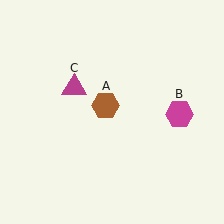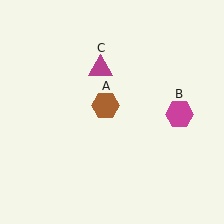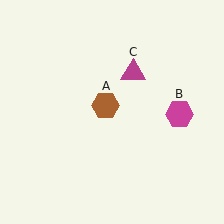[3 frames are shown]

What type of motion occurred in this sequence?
The magenta triangle (object C) rotated clockwise around the center of the scene.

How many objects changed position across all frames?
1 object changed position: magenta triangle (object C).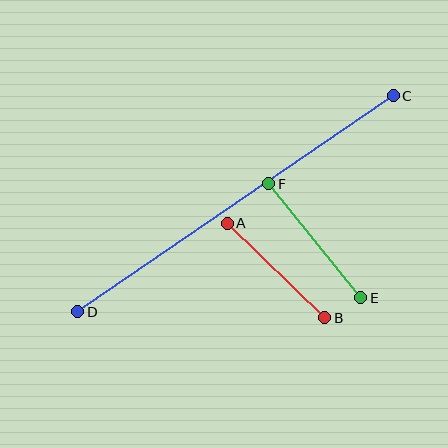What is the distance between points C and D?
The distance is approximately 382 pixels.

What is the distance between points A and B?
The distance is approximately 136 pixels.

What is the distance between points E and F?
The distance is approximately 146 pixels.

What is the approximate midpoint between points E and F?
The midpoint is at approximately (315, 241) pixels.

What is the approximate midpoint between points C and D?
The midpoint is at approximately (235, 204) pixels.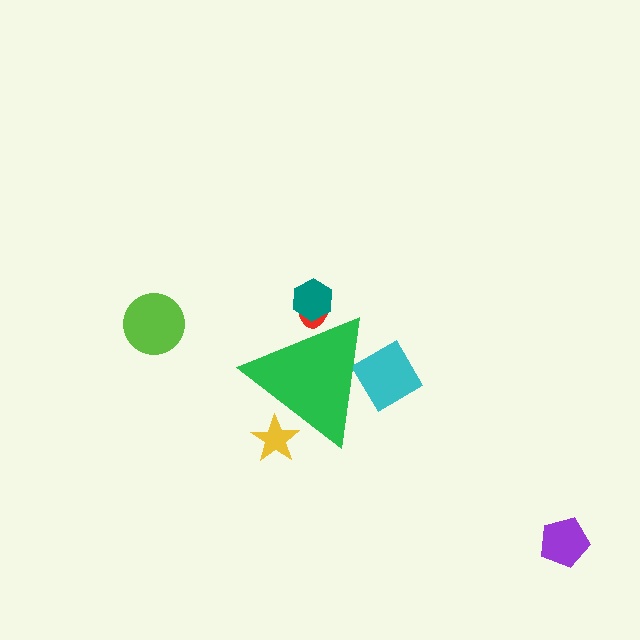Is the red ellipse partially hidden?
Yes, the red ellipse is partially hidden behind the green triangle.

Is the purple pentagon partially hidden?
No, the purple pentagon is fully visible.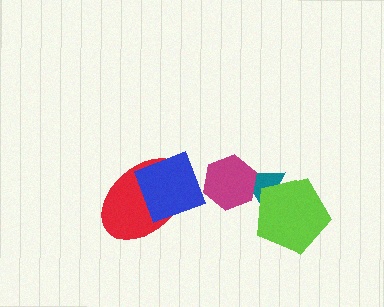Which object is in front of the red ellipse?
The blue diamond is in front of the red ellipse.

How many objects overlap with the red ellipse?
1 object overlaps with the red ellipse.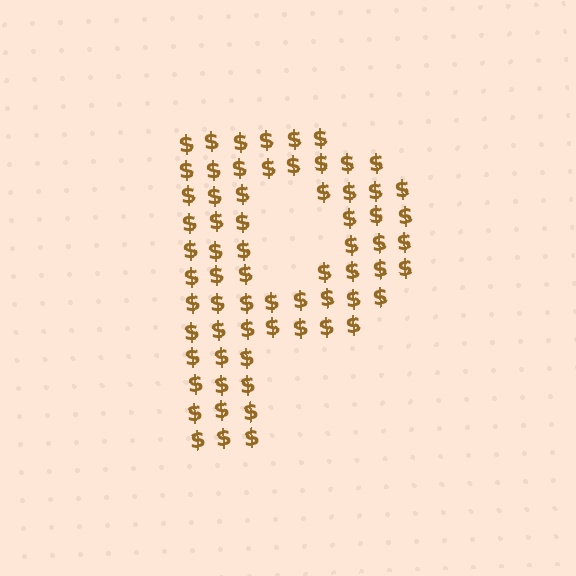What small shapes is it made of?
It is made of small dollar signs.